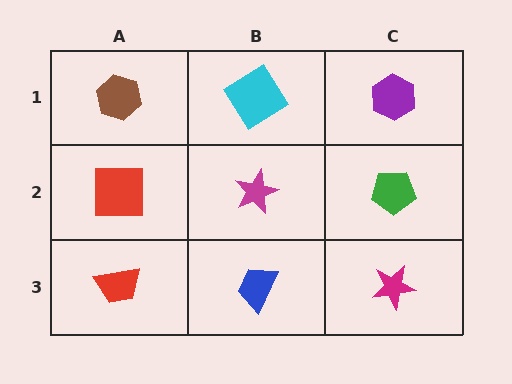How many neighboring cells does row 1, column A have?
2.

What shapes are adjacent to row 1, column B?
A magenta star (row 2, column B), a brown hexagon (row 1, column A), a purple hexagon (row 1, column C).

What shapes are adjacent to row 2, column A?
A brown hexagon (row 1, column A), a red trapezoid (row 3, column A), a magenta star (row 2, column B).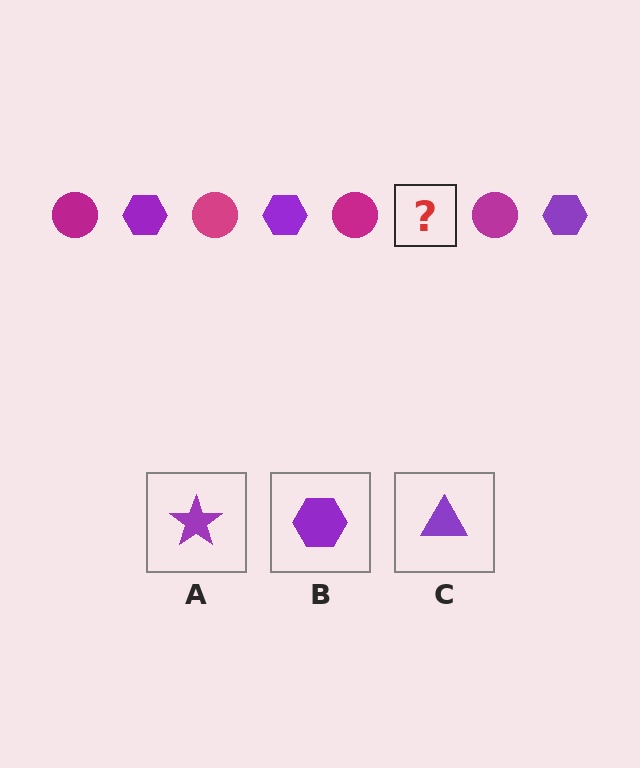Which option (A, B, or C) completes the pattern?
B.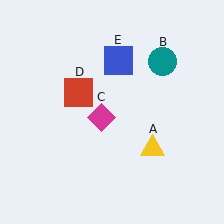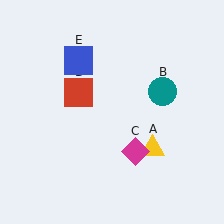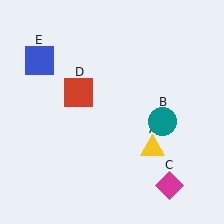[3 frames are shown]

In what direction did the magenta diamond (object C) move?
The magenta diamond (object C) moved down and to the right.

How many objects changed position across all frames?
3 objects changed position: teal circle (object B), magenta diamond (object C), blue square (object E).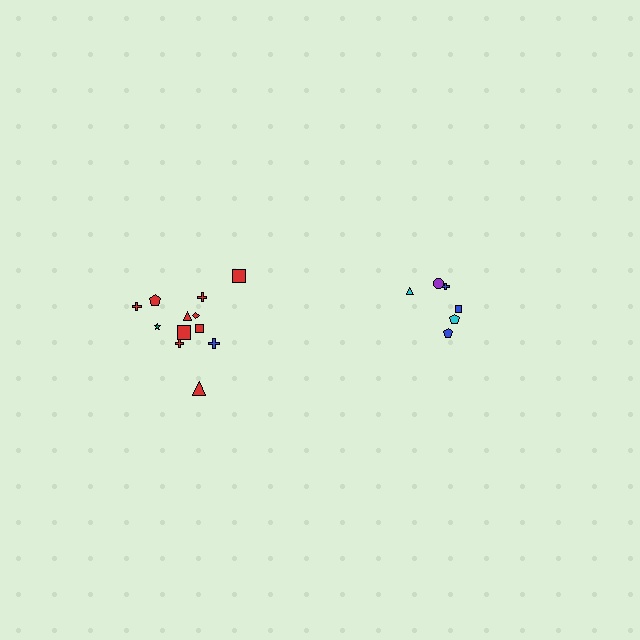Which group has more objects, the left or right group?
The left group.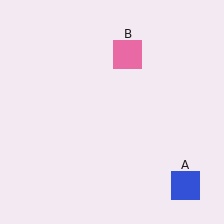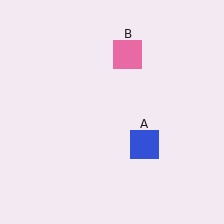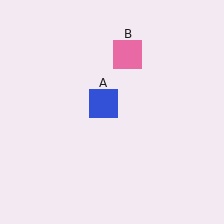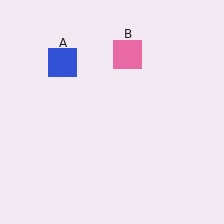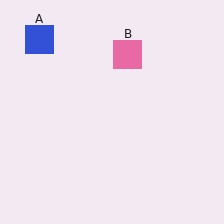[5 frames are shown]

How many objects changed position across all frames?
1 object changed position: blue square (object A).